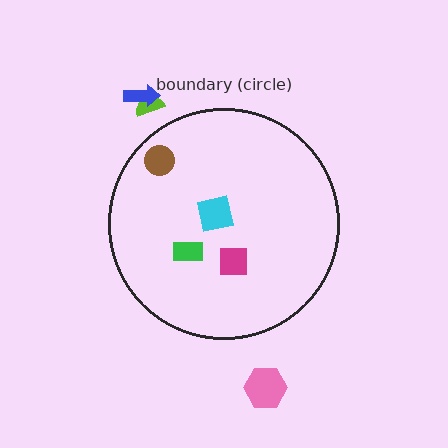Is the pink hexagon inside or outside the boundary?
Outside.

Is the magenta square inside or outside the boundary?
Inside.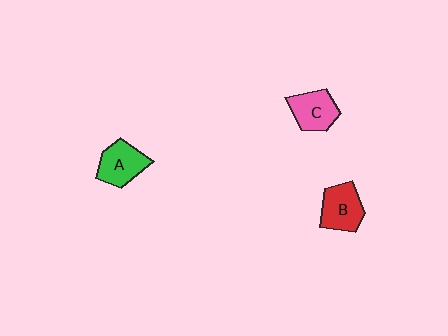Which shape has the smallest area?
Shape C (pink).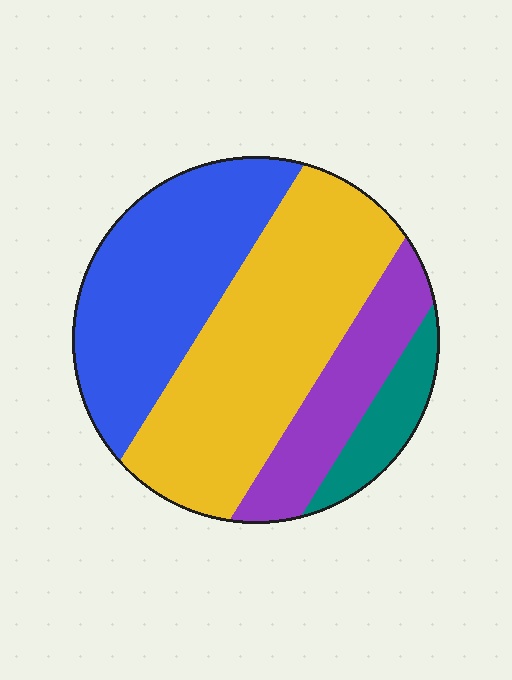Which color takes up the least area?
Teal, at roughly 10%.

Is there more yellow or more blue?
Yellow.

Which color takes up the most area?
Yellow, at roughly 40%.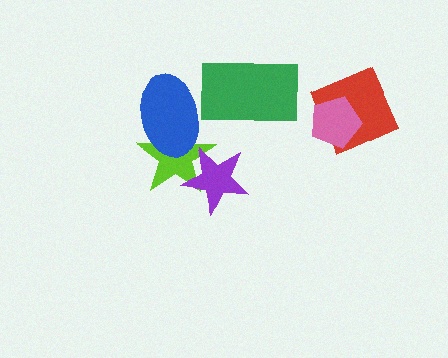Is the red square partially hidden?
Yes, it is partially covered by another shape.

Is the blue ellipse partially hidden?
No, no other shape covers it.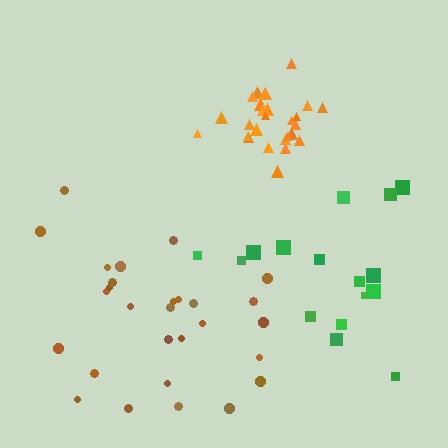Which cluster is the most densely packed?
Orange.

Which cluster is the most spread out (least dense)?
Green.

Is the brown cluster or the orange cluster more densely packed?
Orange.